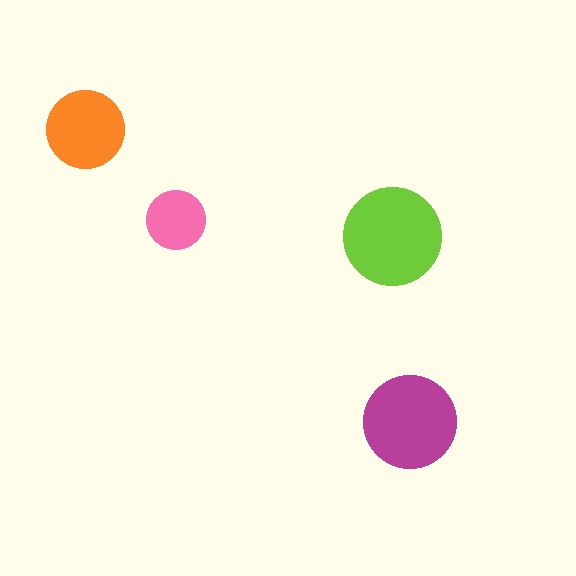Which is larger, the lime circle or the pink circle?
The lime one.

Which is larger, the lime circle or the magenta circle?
The lime one.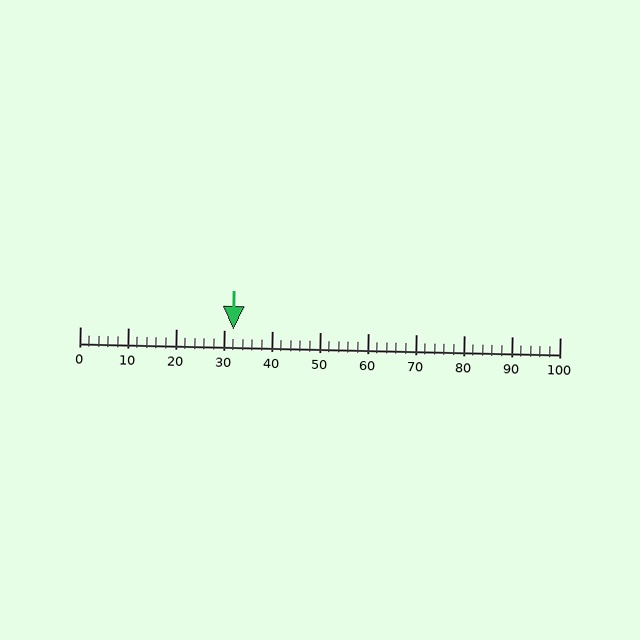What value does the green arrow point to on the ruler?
The green arrow points to approximately 32.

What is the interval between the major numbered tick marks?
The major tick marks are spaced 10 units apart.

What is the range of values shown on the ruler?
The ruler shows values from 0 to 100.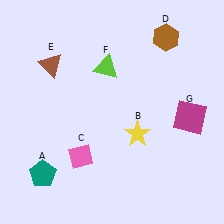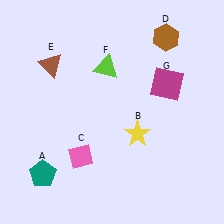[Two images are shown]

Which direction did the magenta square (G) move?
The magenta square (G) moved up.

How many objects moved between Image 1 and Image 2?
1 object moved between the two images.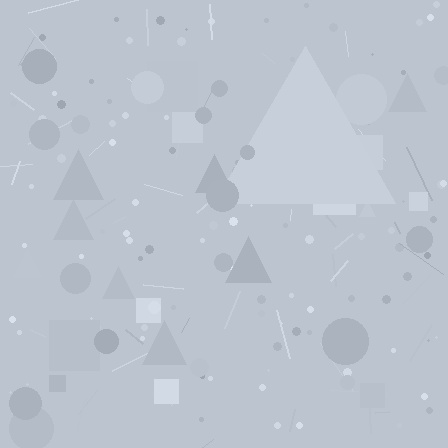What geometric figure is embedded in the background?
A triangle is embedded in the background.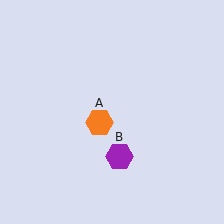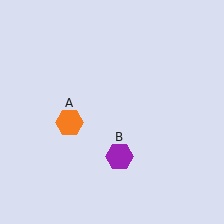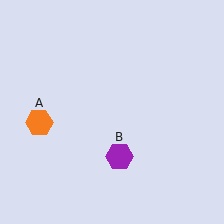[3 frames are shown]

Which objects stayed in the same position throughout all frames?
Purple hexagon (object B) remained stationary.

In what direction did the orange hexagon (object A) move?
The orange hexagon (object A) moved left.